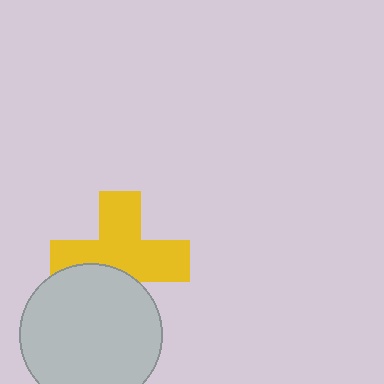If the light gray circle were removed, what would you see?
You would see the complete yellow cross.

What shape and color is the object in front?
The object in front is a light gray circle.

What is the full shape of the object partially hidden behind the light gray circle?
The partially hidden object is a yellow cross.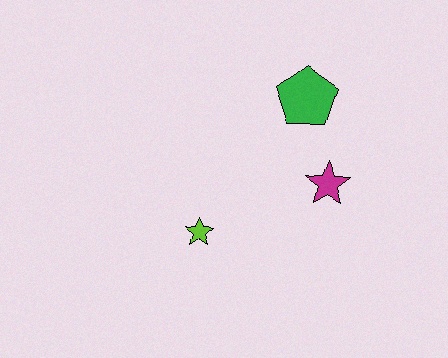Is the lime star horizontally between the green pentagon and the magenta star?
No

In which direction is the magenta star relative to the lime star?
The magenta star is to the right of the lime star.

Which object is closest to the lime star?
The magenta star is closest to the lime star.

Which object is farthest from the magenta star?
The lime star is farthest from the magenta star.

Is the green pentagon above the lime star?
Yes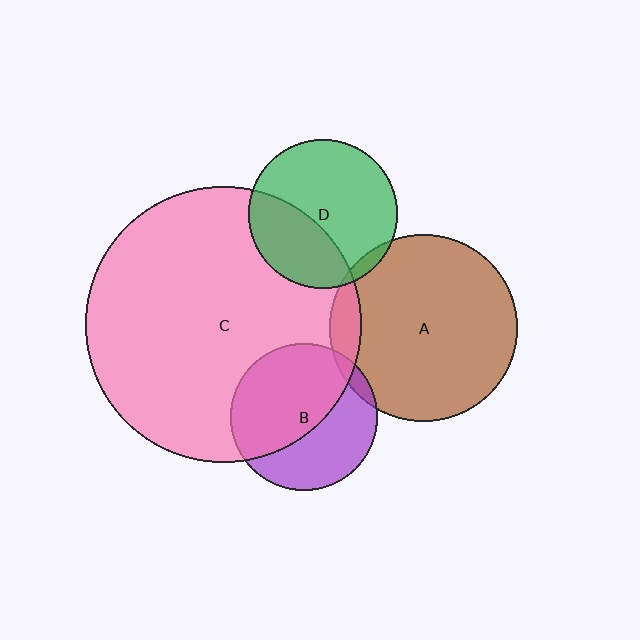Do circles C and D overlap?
Yes.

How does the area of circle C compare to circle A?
Approximately 2.2 times.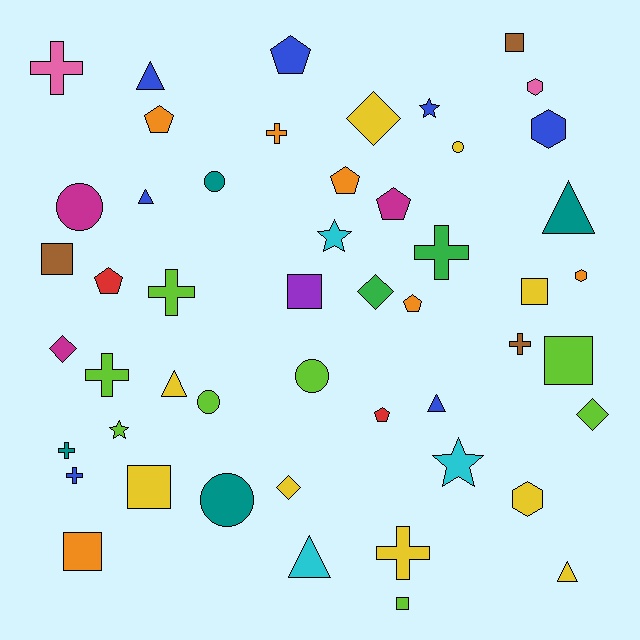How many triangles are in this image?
There are 7 triangles.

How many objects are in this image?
There are 50 objects.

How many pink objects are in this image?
There are 2 pink objects.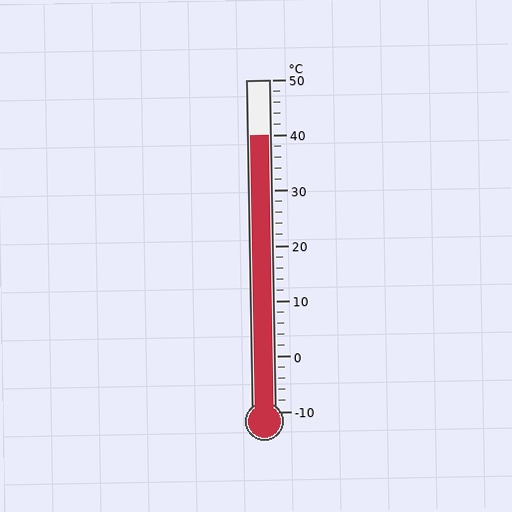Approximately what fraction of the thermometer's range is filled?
The thermometer is filled to approximately 85% of its range.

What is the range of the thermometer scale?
The thermometer scale ranges from -10°C to 50°C.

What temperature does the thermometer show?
The thermometer shows approximately 40°C.